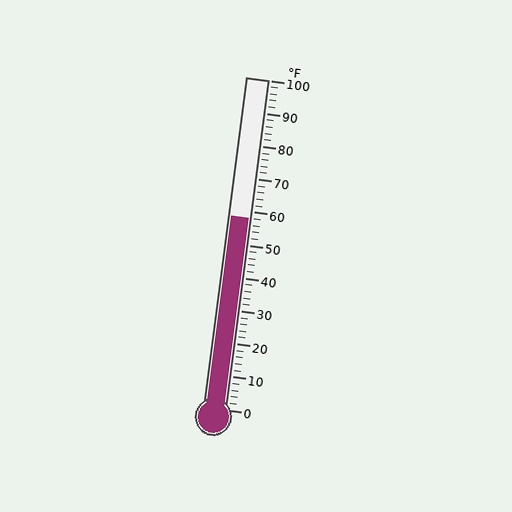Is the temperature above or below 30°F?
The temperature is above 30°F.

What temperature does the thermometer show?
The thermometer shows approximately 58°F.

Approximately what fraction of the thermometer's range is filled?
The thermometer is filled to approximately 60% of its range.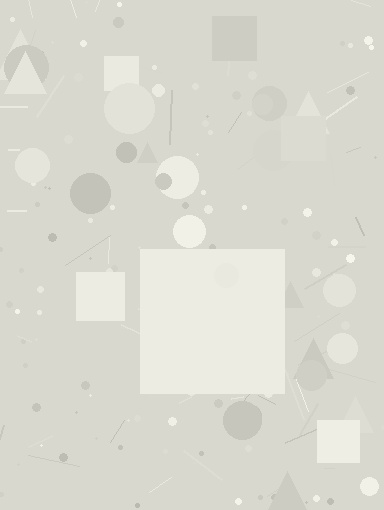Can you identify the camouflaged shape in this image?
The camouflaged shape is a square.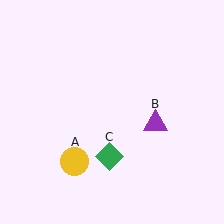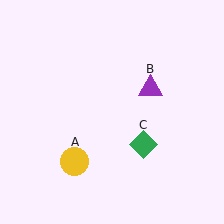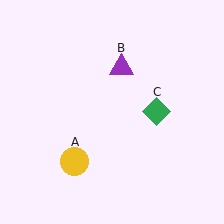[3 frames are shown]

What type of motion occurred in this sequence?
The purple triangle (object B), green diamond (object C) rotated counterclockwise around the center of the scene.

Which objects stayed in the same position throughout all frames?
Yellow circle (object A) remained stationary.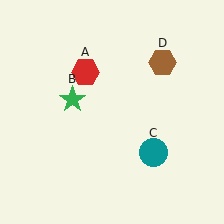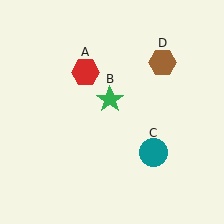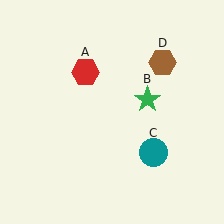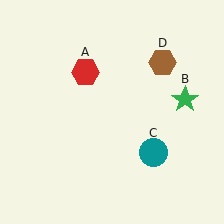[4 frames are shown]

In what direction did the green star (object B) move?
The green star (object B) moved right.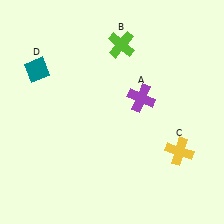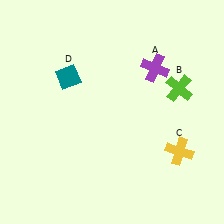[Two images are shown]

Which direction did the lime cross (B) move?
The lime cross (B) moved right.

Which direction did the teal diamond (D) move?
The teal diamond (D) moved right.